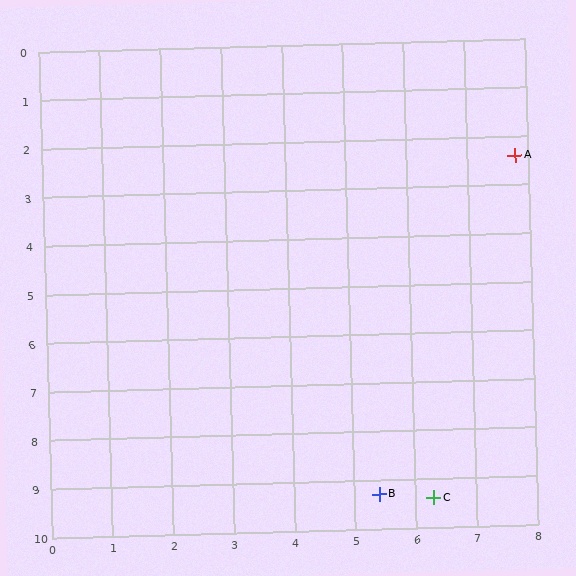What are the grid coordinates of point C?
Point C is at approximately (6.3, 9.4).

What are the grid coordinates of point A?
Point A is at approximately (7.8, 2.4).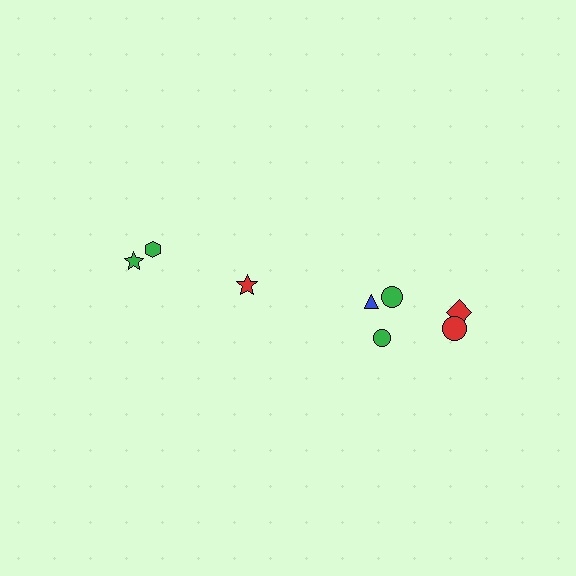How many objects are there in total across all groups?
There are 8 objects.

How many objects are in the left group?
There are 3 objects.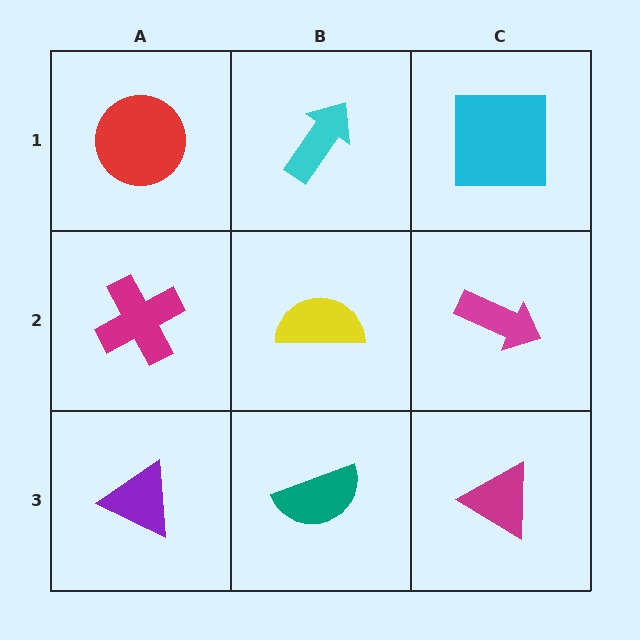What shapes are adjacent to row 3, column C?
A magenta arrow (row 2, column C), a teal semicircle (row 3, column B).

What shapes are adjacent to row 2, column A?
A red circle (row 1, column A), a purple triangle (row 3, column A), a yellow semicircle (row 2, column B).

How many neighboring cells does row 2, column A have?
3.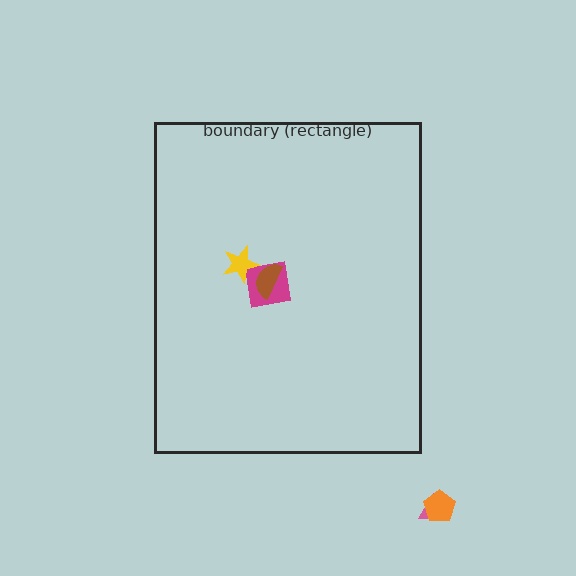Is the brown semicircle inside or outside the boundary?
Inside.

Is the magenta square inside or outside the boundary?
Inside.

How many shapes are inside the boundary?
3 inside, 2 outside.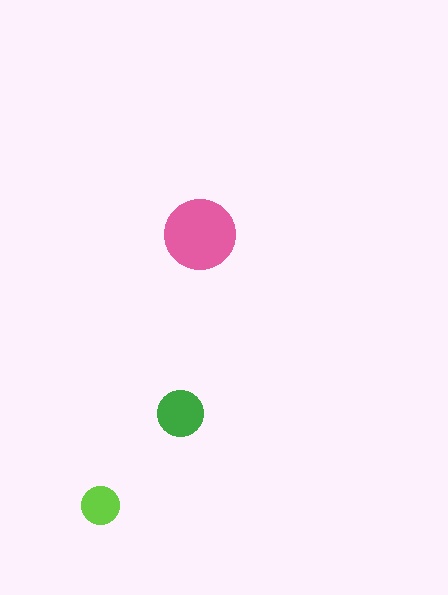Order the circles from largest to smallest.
the pink one, the green one, the lime one.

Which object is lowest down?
The lime circle is bottommost.